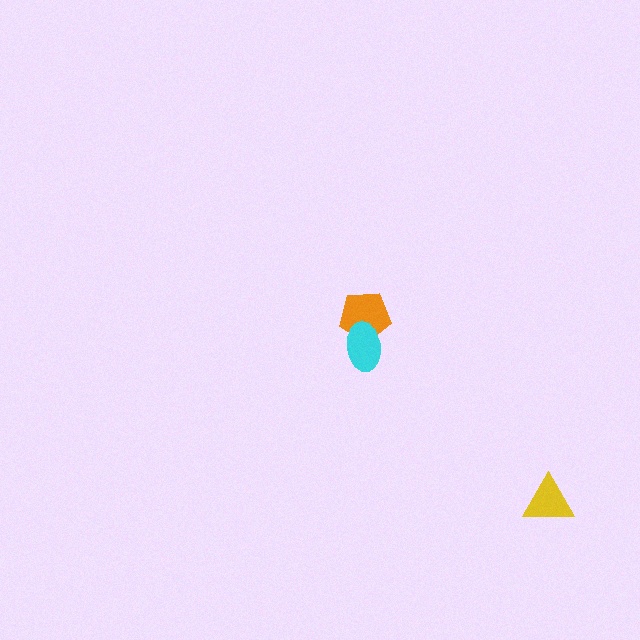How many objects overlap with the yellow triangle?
0 objects overlap with the yellow triangle.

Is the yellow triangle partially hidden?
No, no other shape covers it.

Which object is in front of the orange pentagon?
The cyan ellipse is in front of the orange pentagon.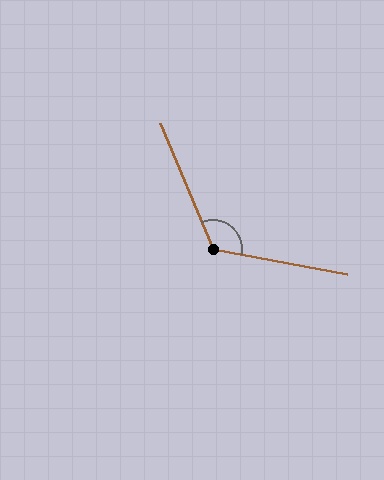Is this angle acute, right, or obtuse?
It is obtuse.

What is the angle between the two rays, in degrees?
Approximately 123 degrees.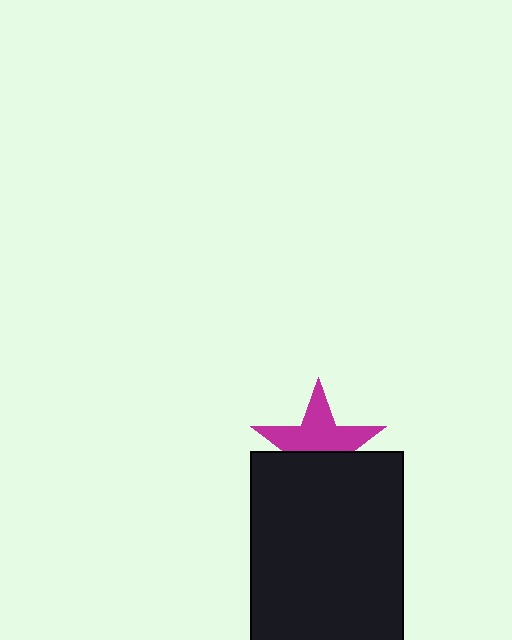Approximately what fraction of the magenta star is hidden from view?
Roughly 42% of the magenta star is hidden behind the black rectangle.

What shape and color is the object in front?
The object in front is a black rectangle.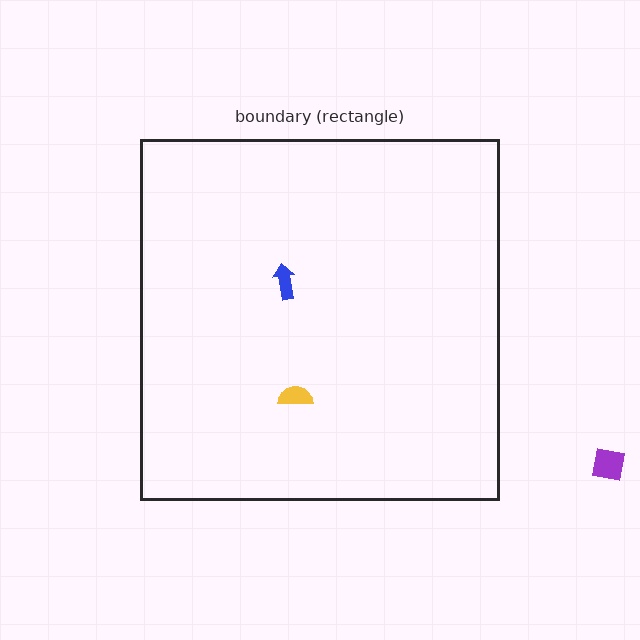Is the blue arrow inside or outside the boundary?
Inside.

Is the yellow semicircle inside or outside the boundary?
Inside.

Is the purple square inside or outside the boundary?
Outside.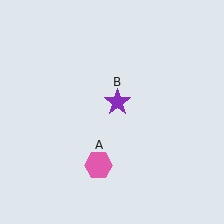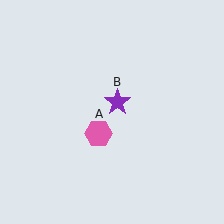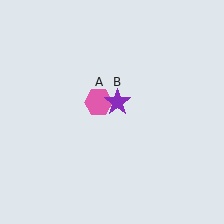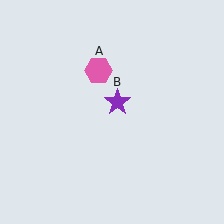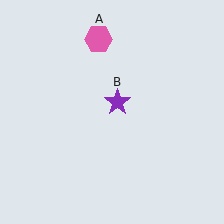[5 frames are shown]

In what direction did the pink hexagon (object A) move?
The pink hexagon (object A) moved up.